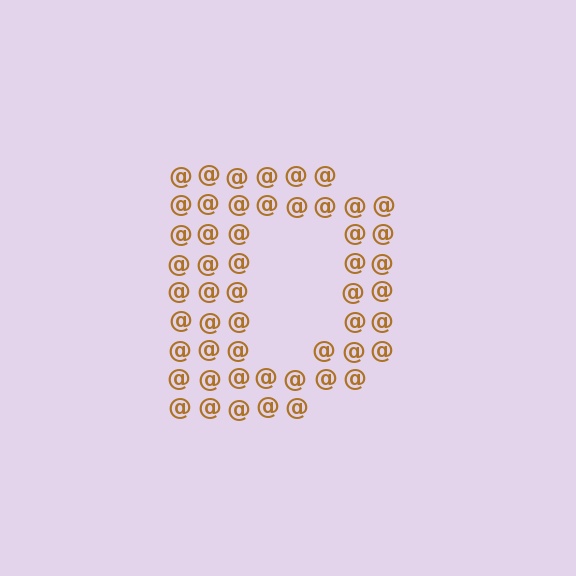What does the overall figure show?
The overall figure shows the letter D.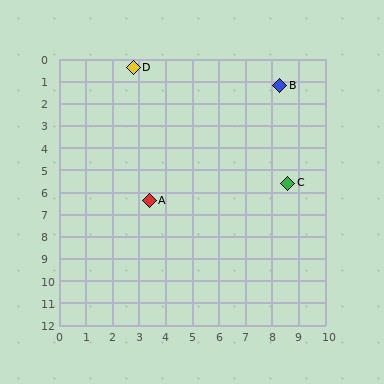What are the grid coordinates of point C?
Point C is at approximately (8.6, 5.6).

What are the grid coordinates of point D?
Point D is at approximately (2.8, 0.4).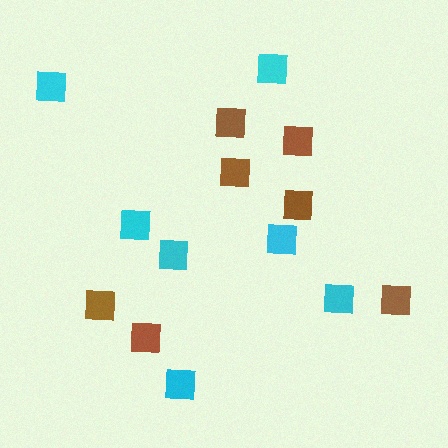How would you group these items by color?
There are 2 groups: one group of cyan squares (7) and one group of brown squares (7).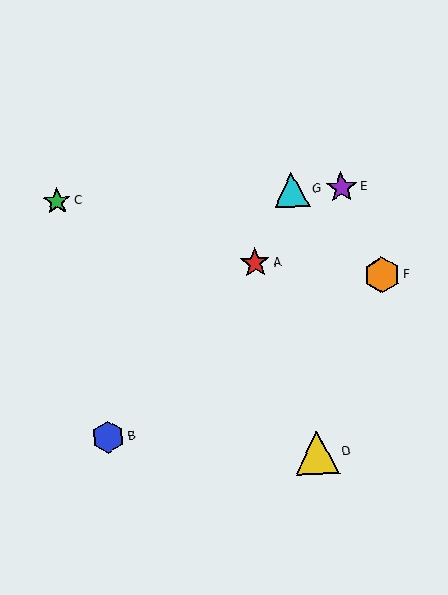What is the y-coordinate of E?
Object E is at y≈188.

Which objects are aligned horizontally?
Objects C, E, G are aligned horizontally.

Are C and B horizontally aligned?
No, C is at y≈201 and B is at y≈437.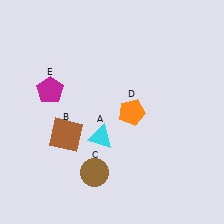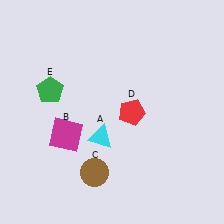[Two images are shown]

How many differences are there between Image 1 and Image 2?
There are 3 differences between the two images.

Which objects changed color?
B changed from brown to magenta. D changed from orange to red. E changed from magenta to green.